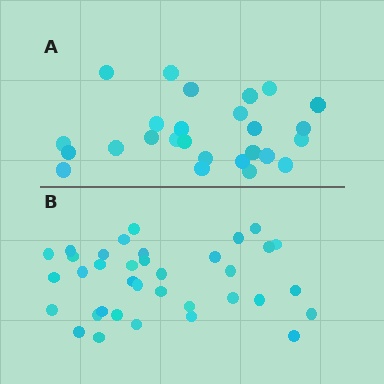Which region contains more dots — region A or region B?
Region B (the bottom region) has more dots.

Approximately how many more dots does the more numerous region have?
Region B has roughly 10 or so more dots than region A.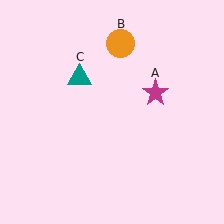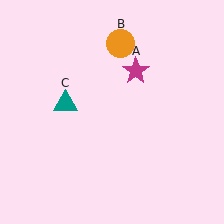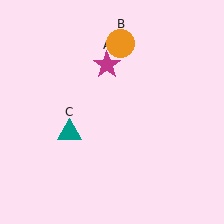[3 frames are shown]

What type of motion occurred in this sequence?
The magenta star (object A), teal triangle (object C) rotated counterclockwise around the center of the scene.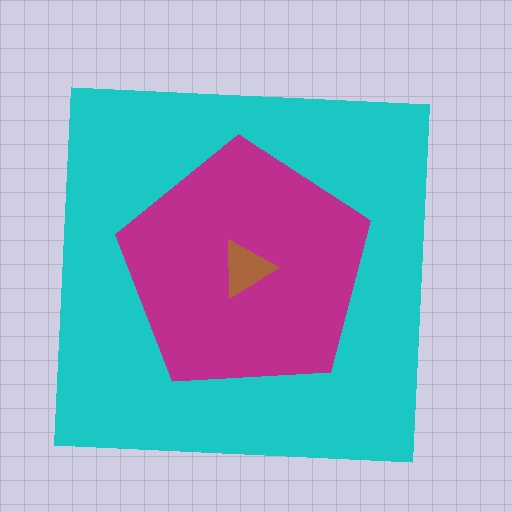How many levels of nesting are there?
3.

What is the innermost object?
The brown triangle.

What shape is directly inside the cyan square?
The magenta pentagon.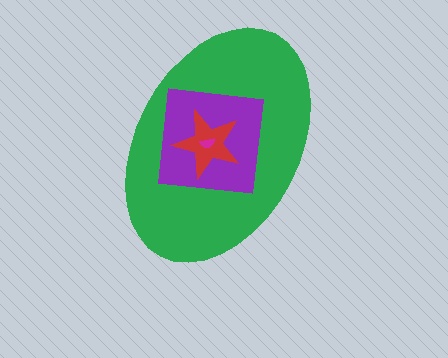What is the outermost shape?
The green ellipse.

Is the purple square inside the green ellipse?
Yes.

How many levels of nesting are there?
4.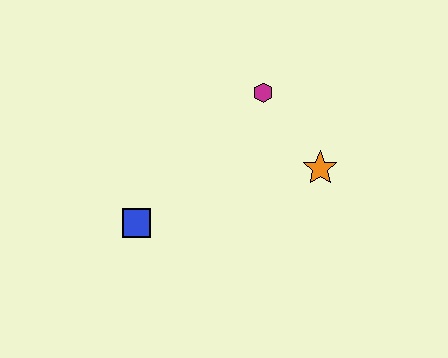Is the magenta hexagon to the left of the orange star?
Yes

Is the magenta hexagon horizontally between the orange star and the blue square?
Yes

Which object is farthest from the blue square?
The orange star is farthest from the blue square.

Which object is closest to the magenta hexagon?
The orange star is closest to the magenta hexagon.